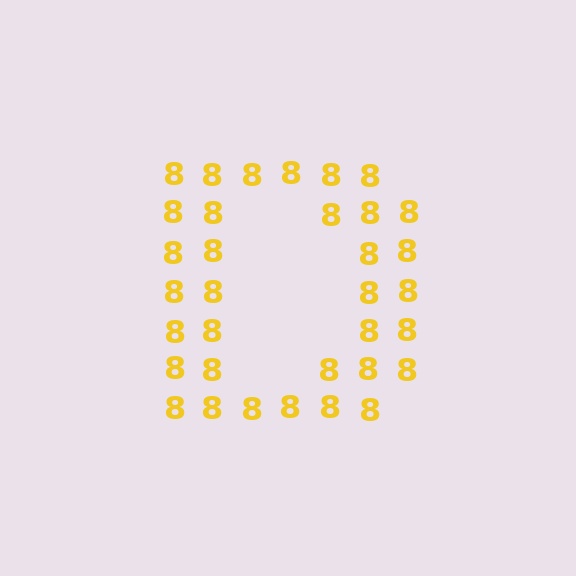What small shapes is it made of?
It is made of small digit 8's.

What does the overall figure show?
The overall figure shows the letter D.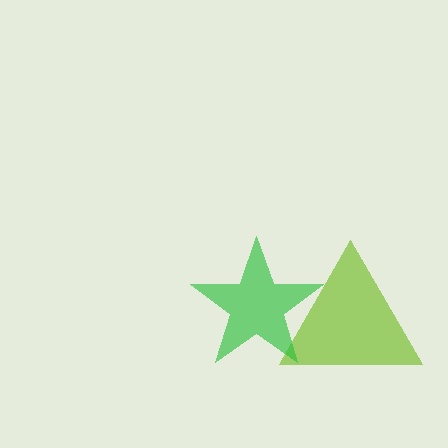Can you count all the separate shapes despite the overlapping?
Yes, there are 2 separate shapes.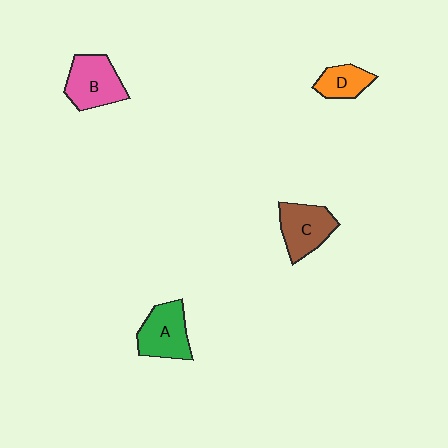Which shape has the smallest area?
Shape D (orange).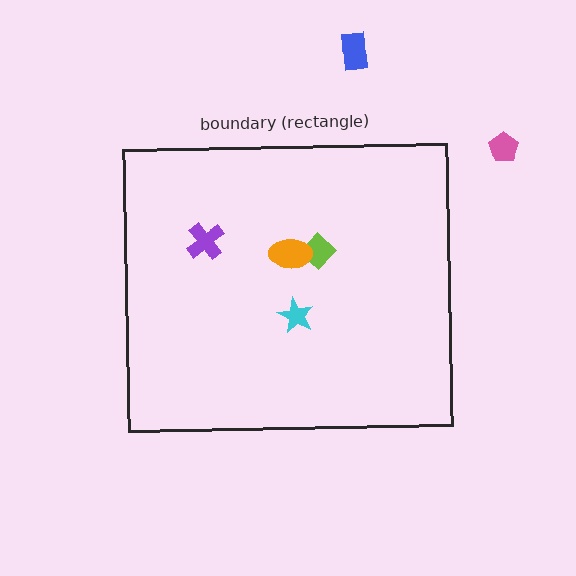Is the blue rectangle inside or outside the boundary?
Outside.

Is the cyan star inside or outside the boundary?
Inside.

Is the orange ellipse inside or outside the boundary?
Inside.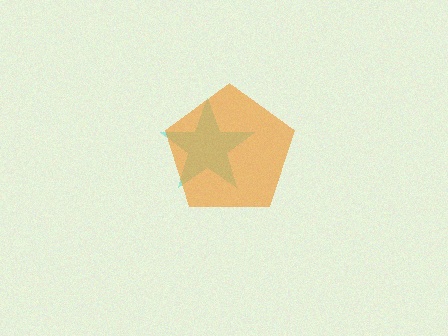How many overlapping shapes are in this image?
There are 2 overlapping shapes in the image.